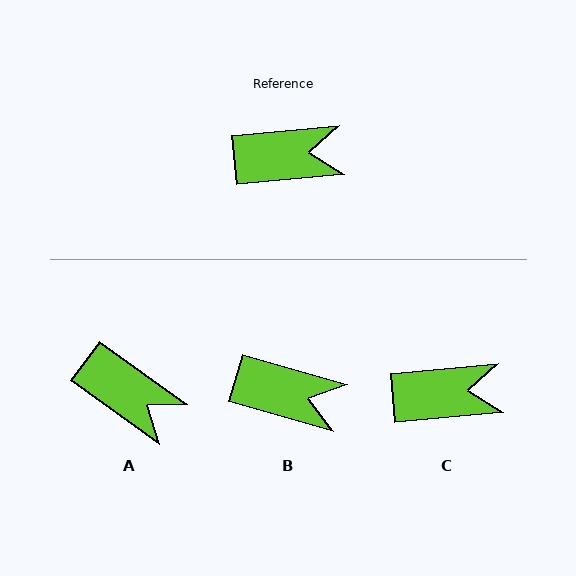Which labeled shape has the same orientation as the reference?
C.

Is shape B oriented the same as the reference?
No, it is off by about 21 degrees.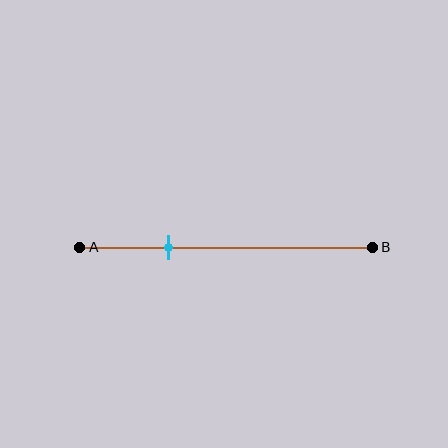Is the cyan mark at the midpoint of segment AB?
No, the mark is at about 30% from A, not at the 50% midpoint.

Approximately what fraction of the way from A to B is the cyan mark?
The cyan mark is approximately 30% of the way from A to B.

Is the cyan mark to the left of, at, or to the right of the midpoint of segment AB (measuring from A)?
The cyan mark is to the left of the midpoint of segment AB.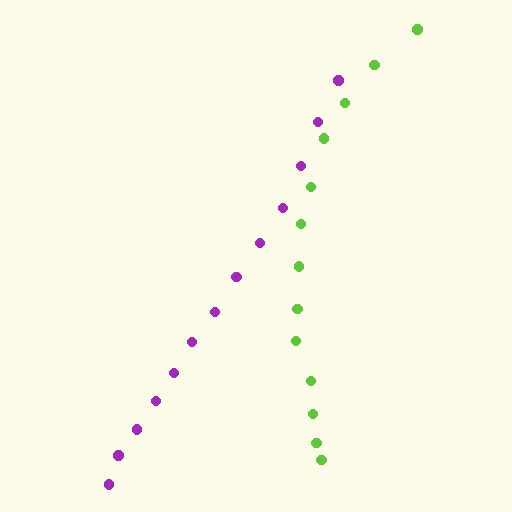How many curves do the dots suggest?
There are 2 distinct paths.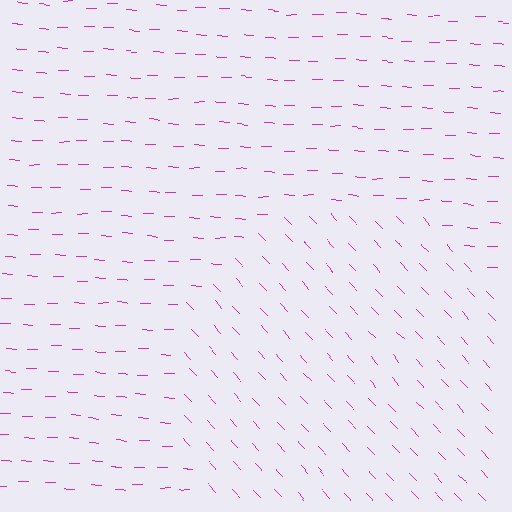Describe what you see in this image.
The image is filled with small magenta line segments. A circle region in the image has lines oriented differently from the surrounding lines, creating a visible texture boundary.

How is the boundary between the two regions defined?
The boundary is defined purely by a change in line orientation (approximately 45 degrees difference). All lines are the same color and thickness.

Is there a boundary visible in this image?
Yes, there is a texture boundary formed by a change in line orientation.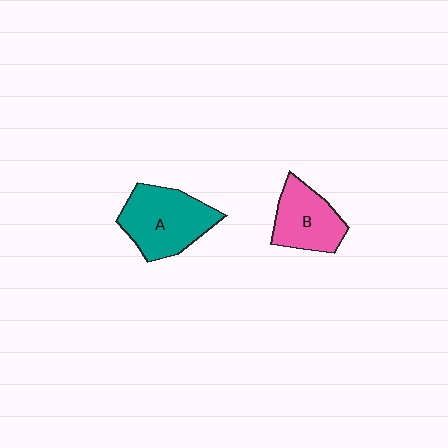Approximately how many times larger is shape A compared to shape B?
Approximately 1.3 times.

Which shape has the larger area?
Shape A (teal).